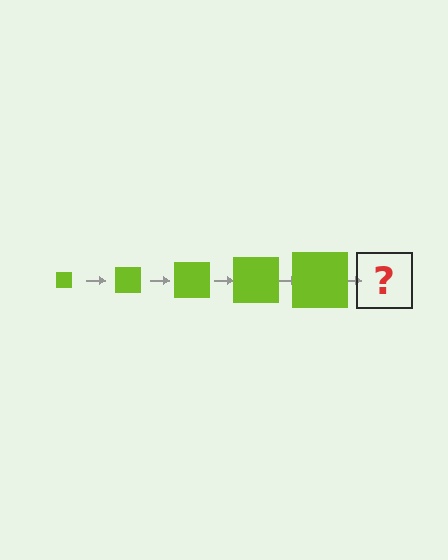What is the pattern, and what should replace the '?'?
The pattern is that the square gets progressively larger each step. The '?' should be a lime square, larger than the previous one.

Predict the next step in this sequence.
The next step is a lime square, larger than the previous one.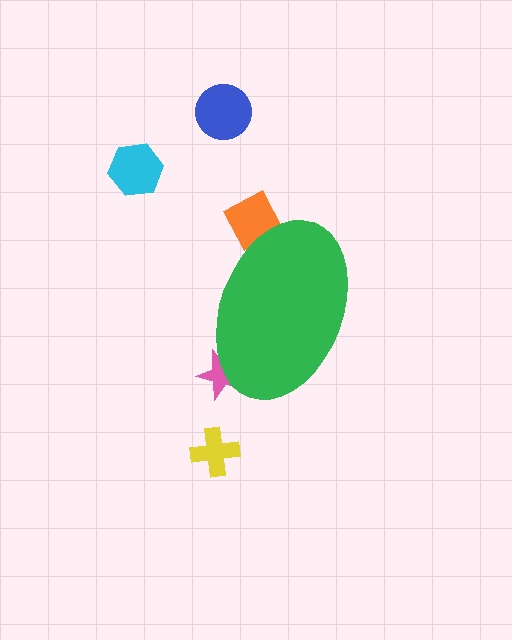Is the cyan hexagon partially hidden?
No, the cyan hexagon is fully visible.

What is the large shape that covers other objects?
A green ellipse.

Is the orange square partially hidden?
Yes, the orange square is partially hidden behind the green ellipse.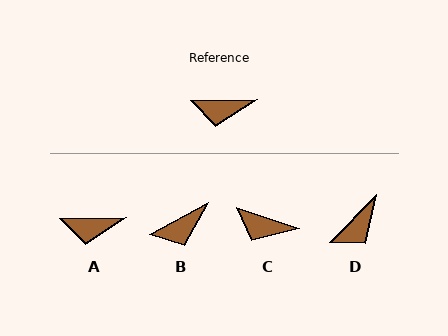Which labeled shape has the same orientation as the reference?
A.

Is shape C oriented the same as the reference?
No, it is off by about 20 degrees.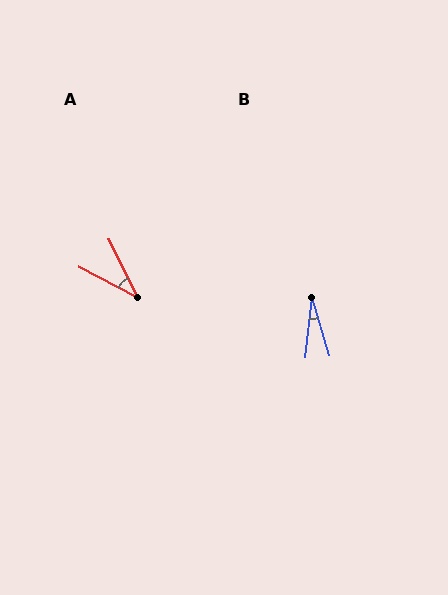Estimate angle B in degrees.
Approximately 23 degrees.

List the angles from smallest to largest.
B (23°), A (36°).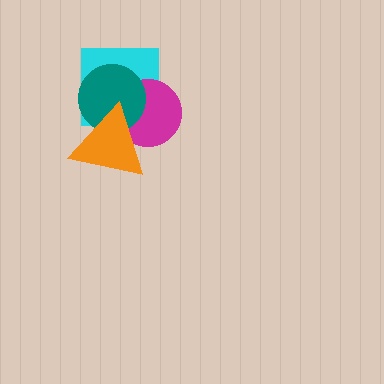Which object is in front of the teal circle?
The orange triangle is in front of the teal circle.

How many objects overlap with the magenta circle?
3 objects overlap with the magenta circle.